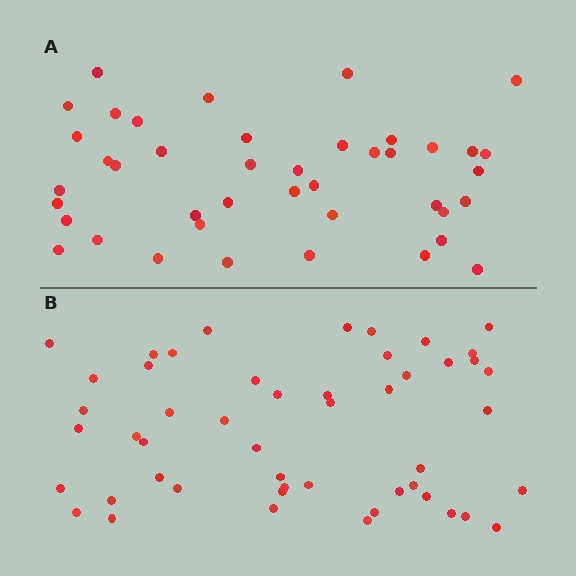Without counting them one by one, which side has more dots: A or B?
Region B (the bottom region) has more dots.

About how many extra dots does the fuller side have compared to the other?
Region B has roughly 8 or so more dots than region A.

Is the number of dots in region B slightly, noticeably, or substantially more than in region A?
Region B has only slightly more — the two regions are fairly close. The ratio is roughly 1.2 to 1.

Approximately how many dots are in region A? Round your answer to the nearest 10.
About 40 dots. (The exact count is 42, which rounds to 40.)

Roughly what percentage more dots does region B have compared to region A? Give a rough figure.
About 20% more.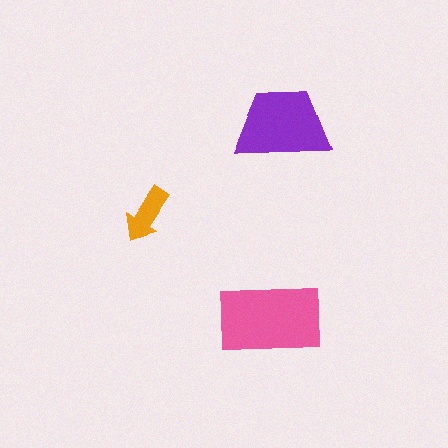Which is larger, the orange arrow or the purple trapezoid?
The purple trapezoid.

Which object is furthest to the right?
The purple trapezoid is rightmost.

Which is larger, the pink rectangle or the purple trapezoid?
The pink rectangle.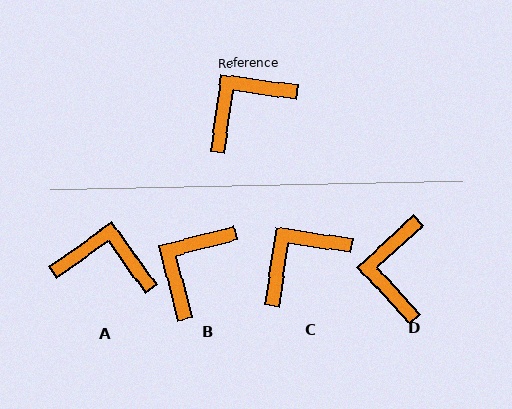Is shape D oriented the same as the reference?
No, it is off by about 51 degrees.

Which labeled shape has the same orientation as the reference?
C.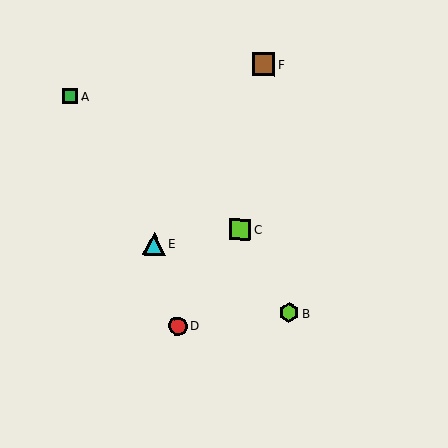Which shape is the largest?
The cyan triangle (labeled E) is the largest.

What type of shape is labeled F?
Shape F is a brown square.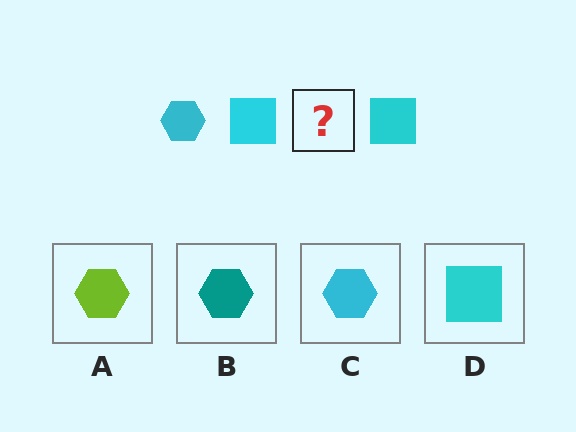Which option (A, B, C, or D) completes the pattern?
C.